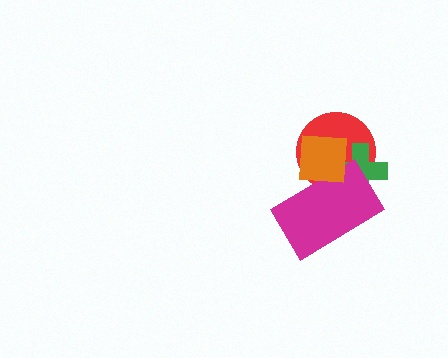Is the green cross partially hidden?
Yes, it is partially covered by another shape.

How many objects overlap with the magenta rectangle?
3 objects overlap with the magenta rectangle.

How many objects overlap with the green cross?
3 objects overlap with the green cross.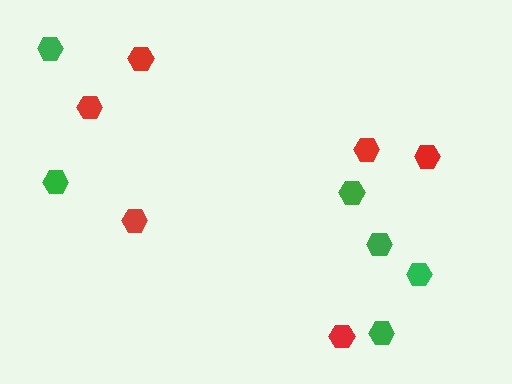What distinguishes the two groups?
There are 2 groups: one group of red hexagons (6) and one group of green hexagons (6).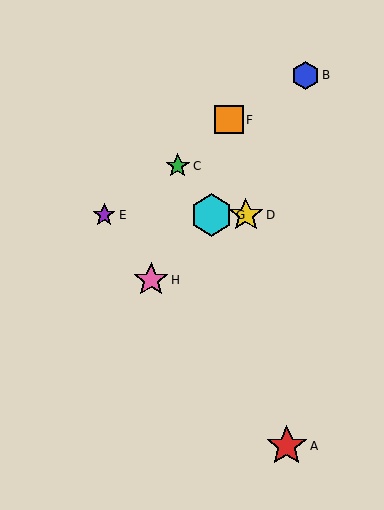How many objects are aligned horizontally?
3 objects (D, E, G) are aligned horizontally.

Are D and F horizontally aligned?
No, D is at y≈215 and F is at y≈120.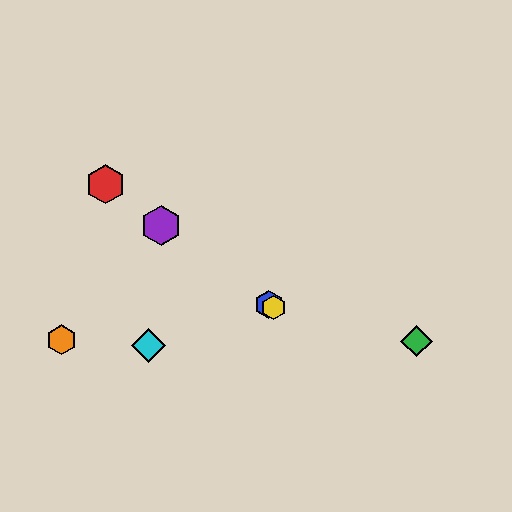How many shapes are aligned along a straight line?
4 shapes (the red hexagon, the blue hexagon, the yellow hexagon, the purple hexagon) are aligned along a straight line.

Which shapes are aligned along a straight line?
The red hexagon, the blue hexagon, the yellow hexagon, the purple hexagon are aligned along a straight line.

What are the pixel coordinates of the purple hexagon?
The purple hexagon is at (161, 225).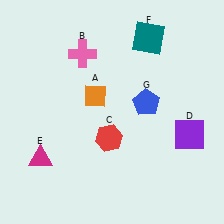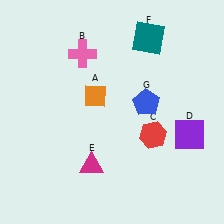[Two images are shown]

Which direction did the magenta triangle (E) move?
The magenta triangle (E) moved right.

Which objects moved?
The objects that moved are: the red hexagon (C), the magenta triangle (E).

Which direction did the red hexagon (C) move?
The red hexagon (C) moved right.